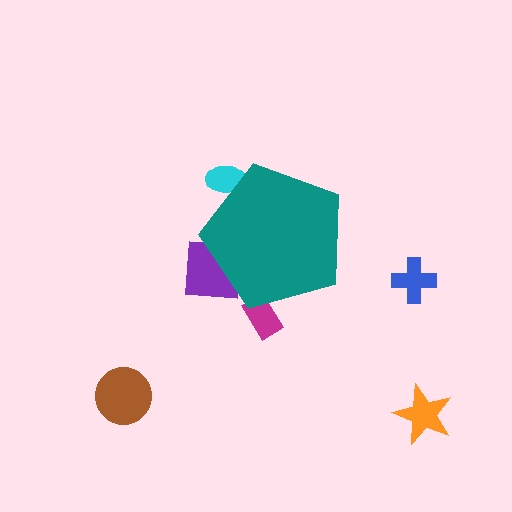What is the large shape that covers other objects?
A teal pentagon.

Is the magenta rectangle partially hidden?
Yes, the magenta rectangle is partially hidden behind the teal pentagon.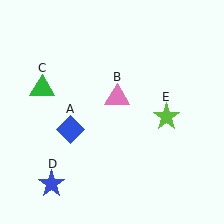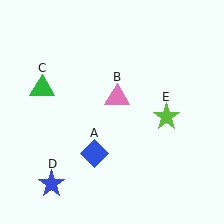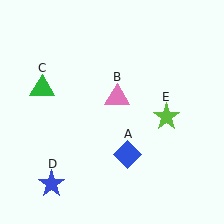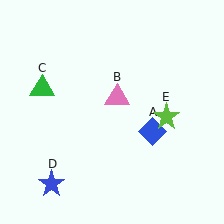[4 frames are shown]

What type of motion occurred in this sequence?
The blue diamond (object A) rotated counterclockwise around the center of the scene.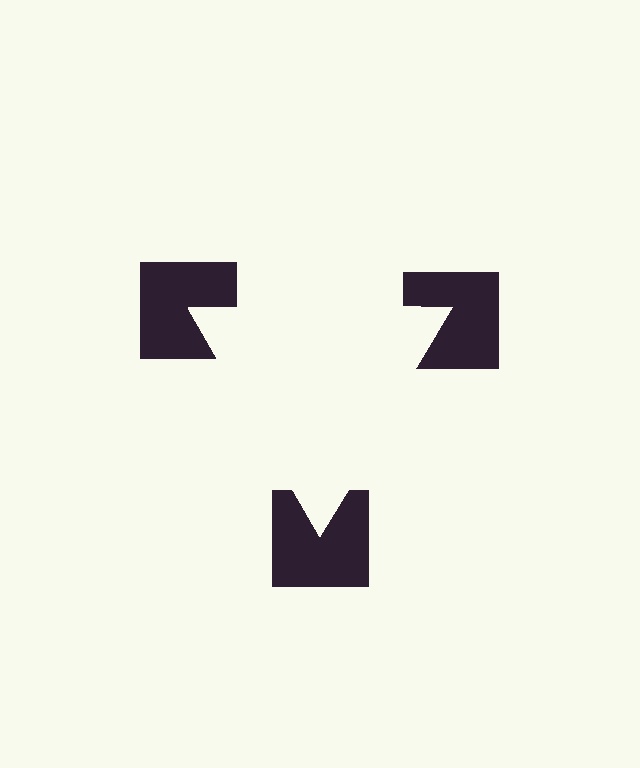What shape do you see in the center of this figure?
An illusory triangle — its edges are inferred from the aligned wedge cuts in the notched squares, not physically drawn.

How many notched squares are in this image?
There are 3 — one at each vertex of the illusory triangle.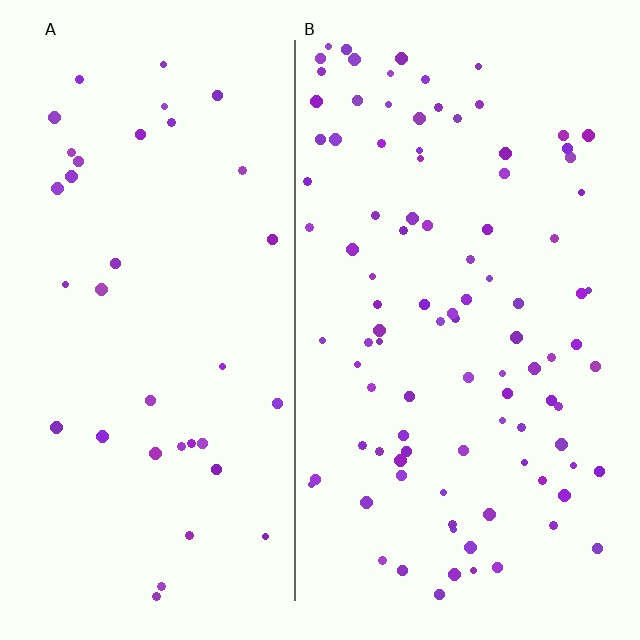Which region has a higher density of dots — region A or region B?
B (the right).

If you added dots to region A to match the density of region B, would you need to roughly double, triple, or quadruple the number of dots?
Approximately triple.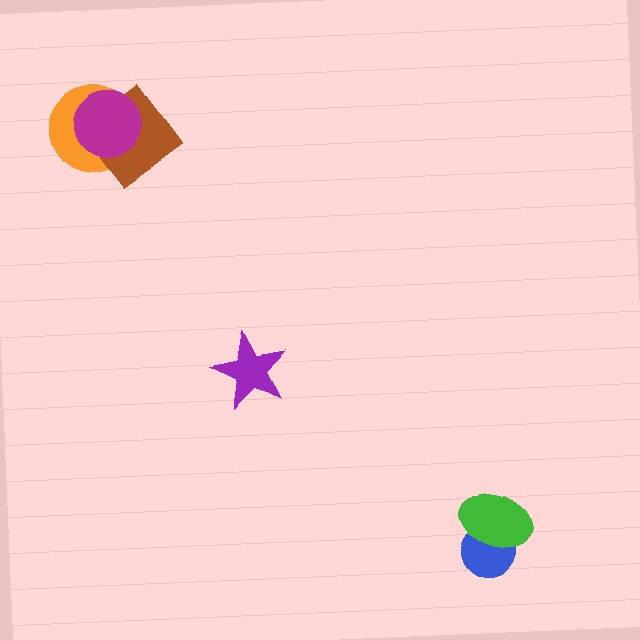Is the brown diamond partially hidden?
Yes, it is partially covered by another shape.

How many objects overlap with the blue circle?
1 object overlaps with the blue circle.